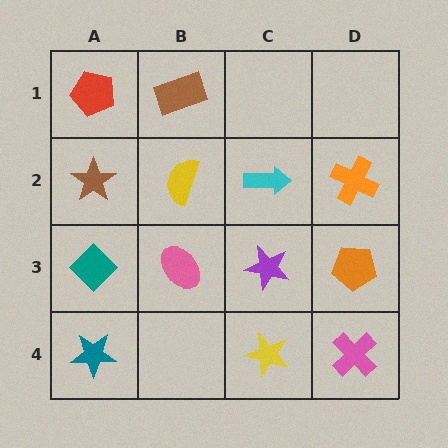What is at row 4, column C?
A yellow star.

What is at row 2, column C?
A cyan arrow.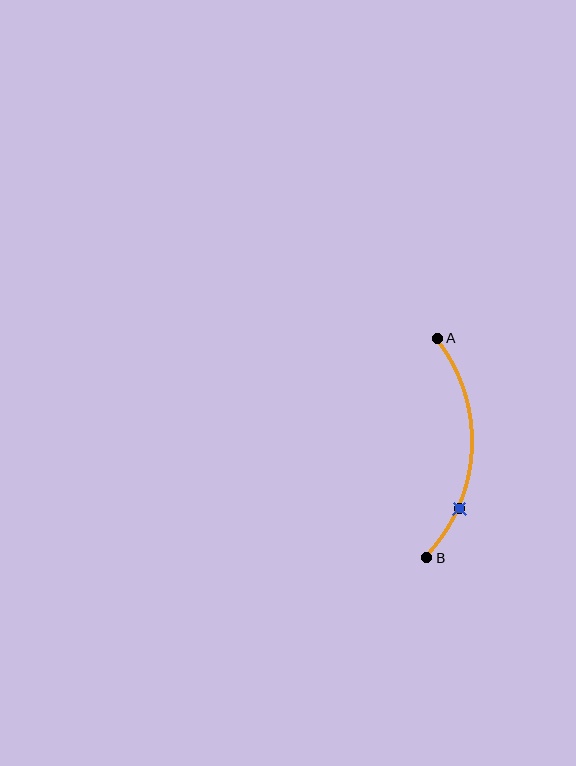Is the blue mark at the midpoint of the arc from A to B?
No. The blue mark lies on the arc but is closer to endpoint B. The arc midpoint would be at the point on the curve equidistant along the arc from both A and B.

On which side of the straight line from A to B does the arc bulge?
The arc bulges to the right of the straight line connecting A and B.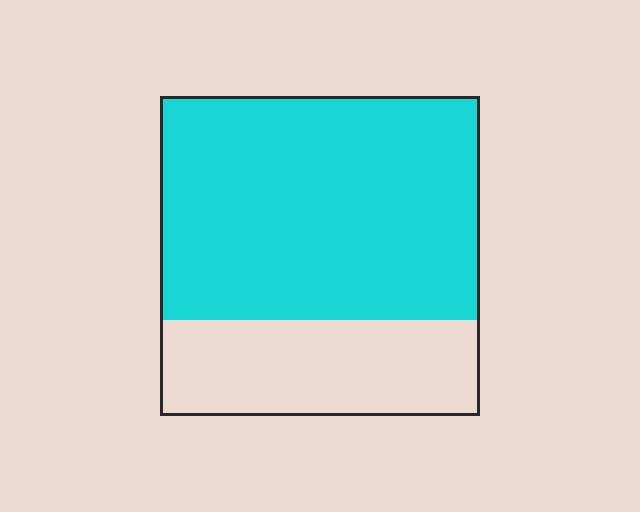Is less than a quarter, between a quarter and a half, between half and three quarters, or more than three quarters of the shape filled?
Between half and three quarters.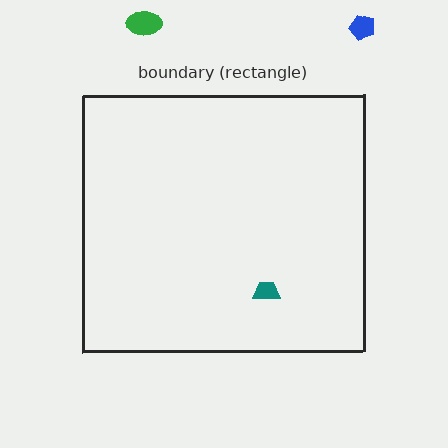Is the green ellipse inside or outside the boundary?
Outside.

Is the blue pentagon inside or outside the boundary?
Outside.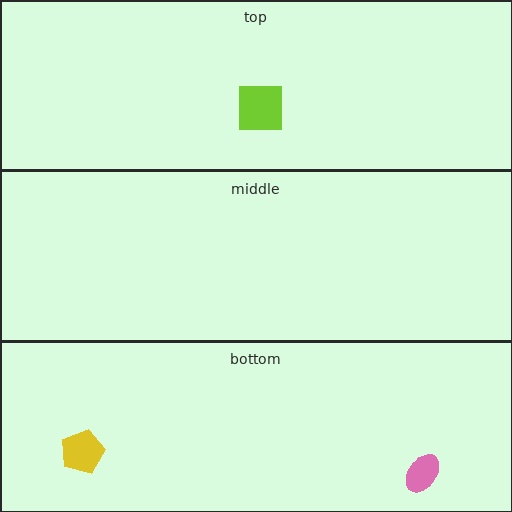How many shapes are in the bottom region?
2.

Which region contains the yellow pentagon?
The bottom region.